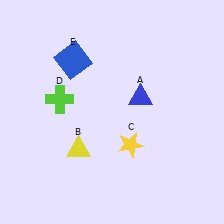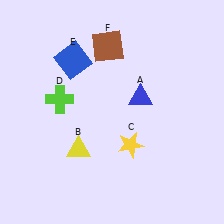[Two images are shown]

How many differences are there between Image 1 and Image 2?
There is 1 difference between the two images.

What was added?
A brown square (F) was added in Image 2.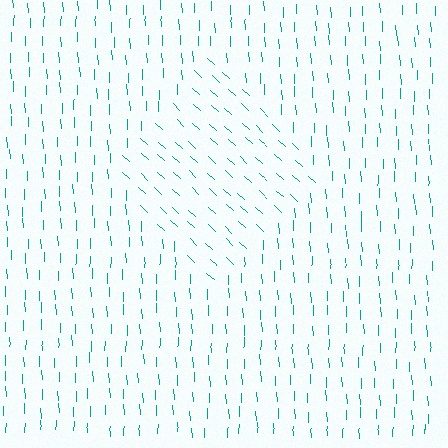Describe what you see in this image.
The image is filled with small teal line segments. A diamond region in the image has lines oriented differently from the surrounding lines, creating a visible texture boundary.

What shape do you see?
I see a diamond.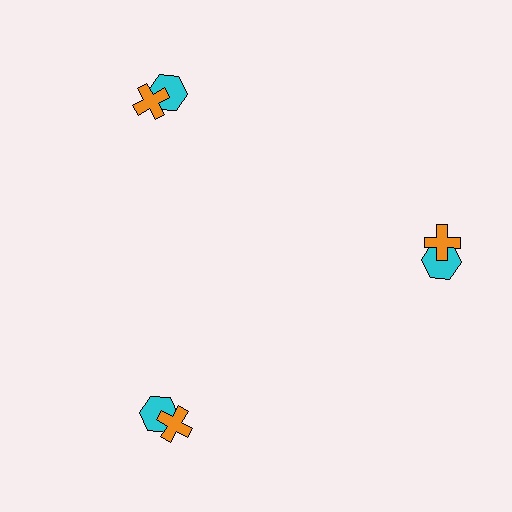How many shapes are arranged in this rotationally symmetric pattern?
There are 6 shapes, arranged in 3 groups of 2.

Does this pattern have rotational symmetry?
Yes, this pattern has 3-fold rotational symmetry. It looks the same after rotating 120 degrees around the center.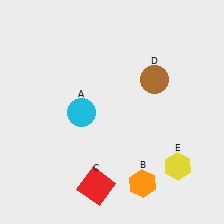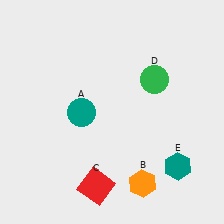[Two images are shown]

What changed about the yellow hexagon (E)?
In Image 1, E is yellow. In Image 2, it changed to teal.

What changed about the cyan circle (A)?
In Image 1, A is cyan. In Image 2, it changed to teal.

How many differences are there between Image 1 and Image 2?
There are 3 differences between the two images.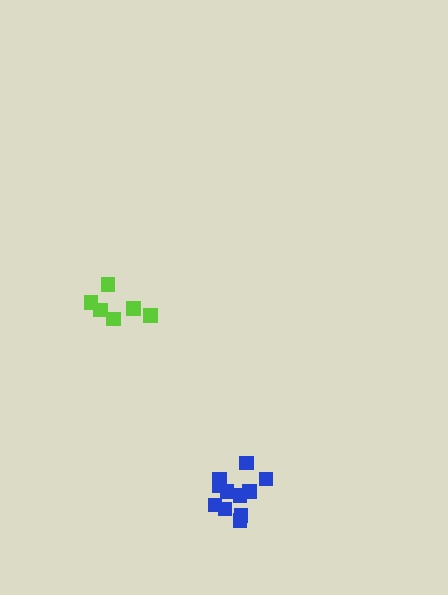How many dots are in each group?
Group 1: 11 dots, Group 2: 6 dots (17 total).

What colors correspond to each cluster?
The clusters are colored: blue, lime.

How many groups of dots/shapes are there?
There are 2 groups.